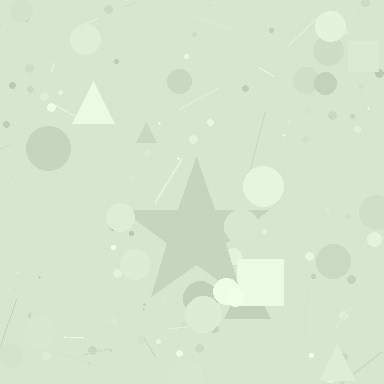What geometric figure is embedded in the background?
A star is embedded in the background.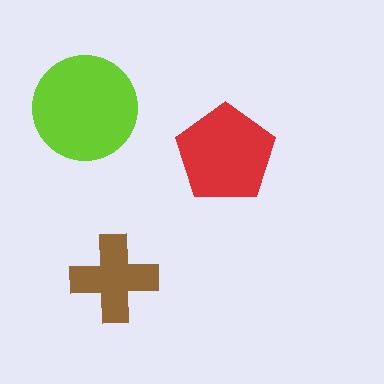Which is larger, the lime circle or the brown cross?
The lime circle.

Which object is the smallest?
The brown cross.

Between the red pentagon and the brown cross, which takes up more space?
The red pentagon.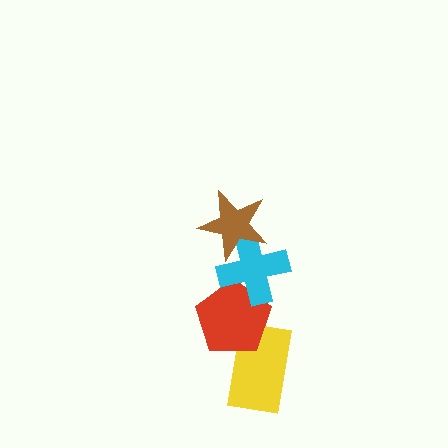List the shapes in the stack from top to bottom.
From top to bottom: the brown star, the cyan cross, the red pentagon, the yellow rectangle.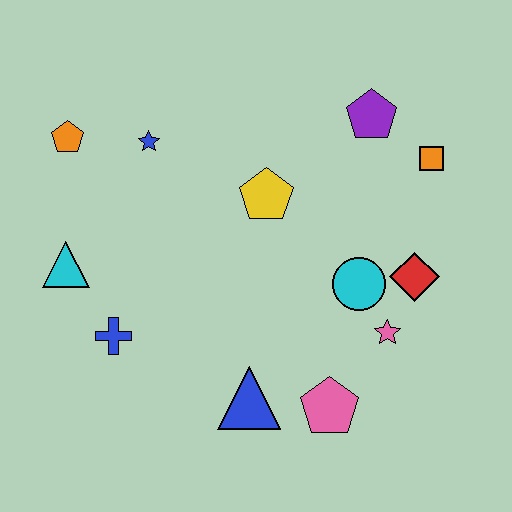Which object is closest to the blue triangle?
The pink pentagon is closest to the blue triangle.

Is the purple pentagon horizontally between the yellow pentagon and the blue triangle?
No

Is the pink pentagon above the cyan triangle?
No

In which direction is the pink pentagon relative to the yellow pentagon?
The pink pentagon is below the yellow pentagon.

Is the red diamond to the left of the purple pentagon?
No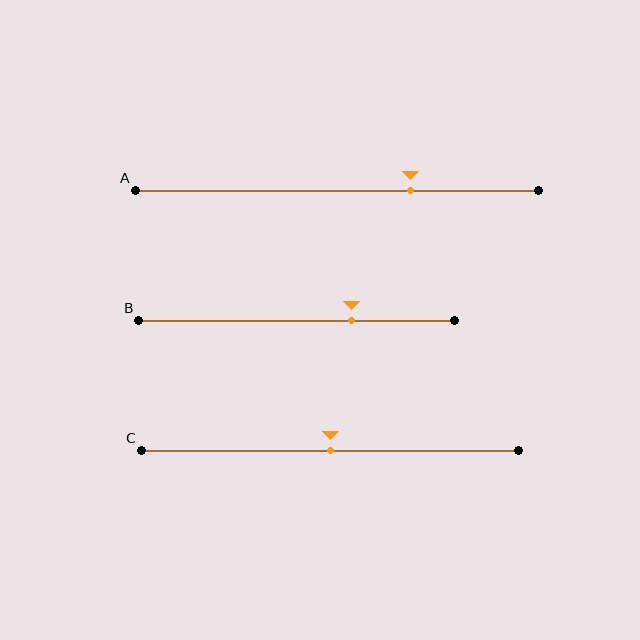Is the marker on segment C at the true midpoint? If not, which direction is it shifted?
Yes, the marker on segment C is at the true midpoint.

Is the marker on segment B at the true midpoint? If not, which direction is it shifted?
No, the marker on segment B is shifted to the right by about 18% of the segment length.